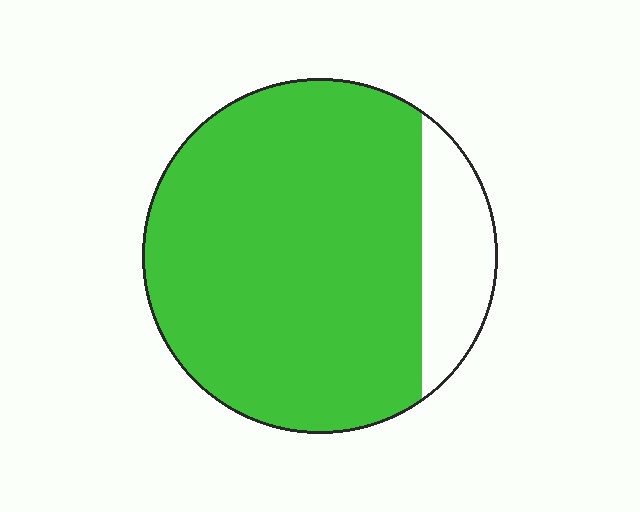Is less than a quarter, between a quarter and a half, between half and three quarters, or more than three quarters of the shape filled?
More than three quarters.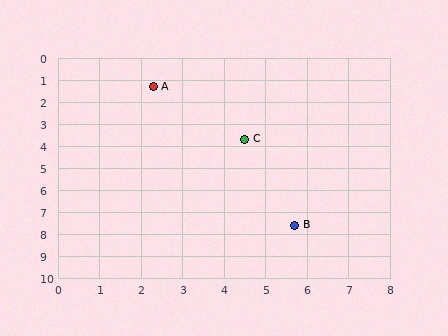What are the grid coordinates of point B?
Point B is at approximately (5.7, 7.6).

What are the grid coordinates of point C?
Point C is at approximately (4.5, 3.7).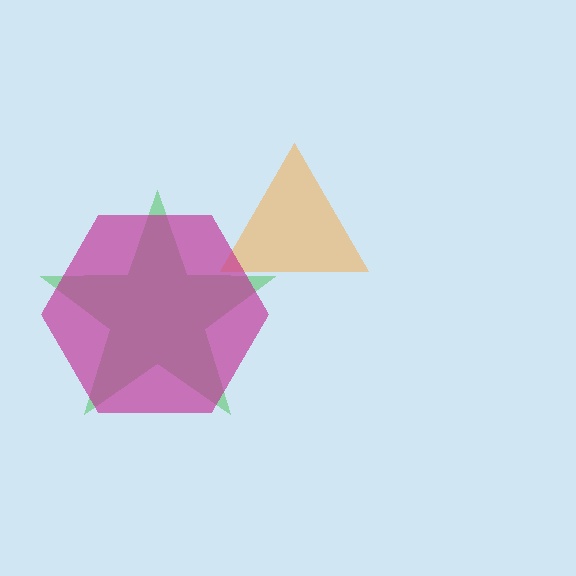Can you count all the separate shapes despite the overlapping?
Yes, there are 3 separate shapes.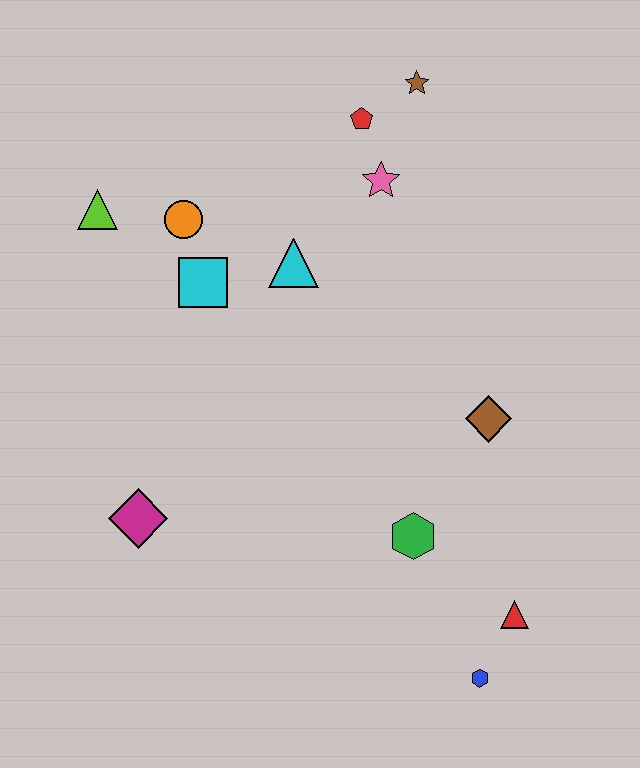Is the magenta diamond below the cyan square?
Yes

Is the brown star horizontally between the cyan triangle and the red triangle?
Yes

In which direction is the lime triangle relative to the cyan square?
The lime triangle is to the left of the cyan square.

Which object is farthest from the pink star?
The blue hexagon is farthest from the pink star.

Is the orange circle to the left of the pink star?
Yes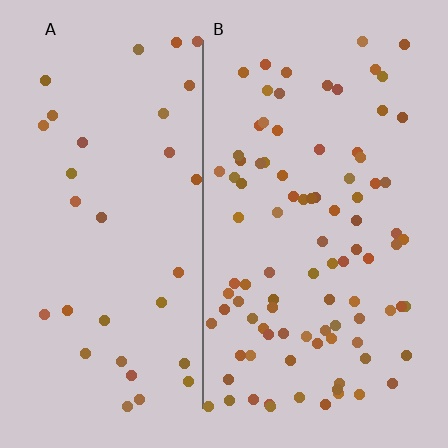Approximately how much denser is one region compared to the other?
Approximately 2.8× — region B over region A.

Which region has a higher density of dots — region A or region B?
B (the right).